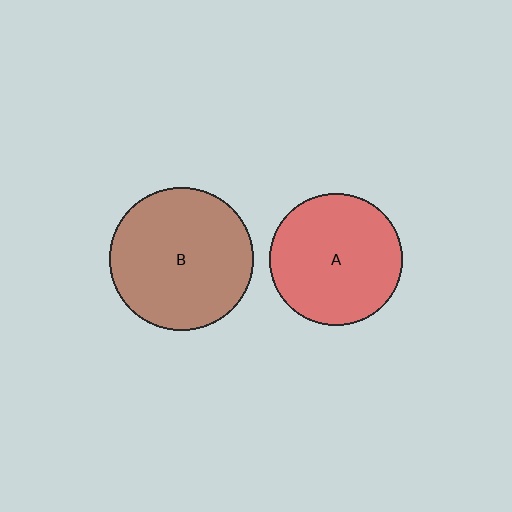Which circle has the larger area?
Circle B (brown).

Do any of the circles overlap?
No, none of the circles overlap.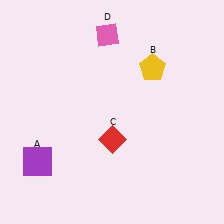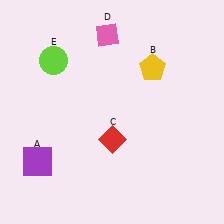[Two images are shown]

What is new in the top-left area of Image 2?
A lime circle (E) was added in the top-left area of Image 2.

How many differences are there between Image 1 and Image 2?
There is 1 difference between the two images.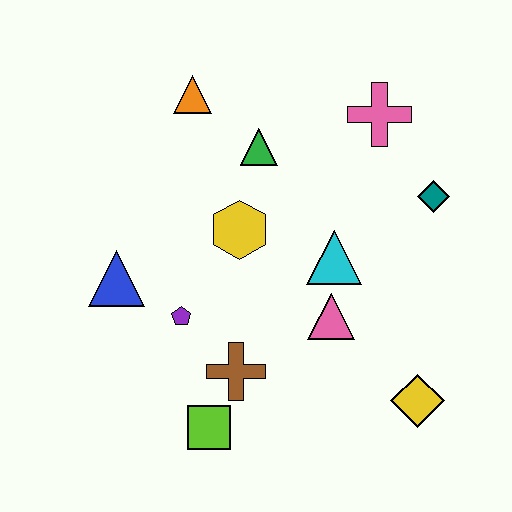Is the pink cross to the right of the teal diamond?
No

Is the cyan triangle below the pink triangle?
No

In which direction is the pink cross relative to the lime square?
The pink cross is above the lime square.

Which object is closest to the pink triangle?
The cyan triangle is closest to the pink triangle.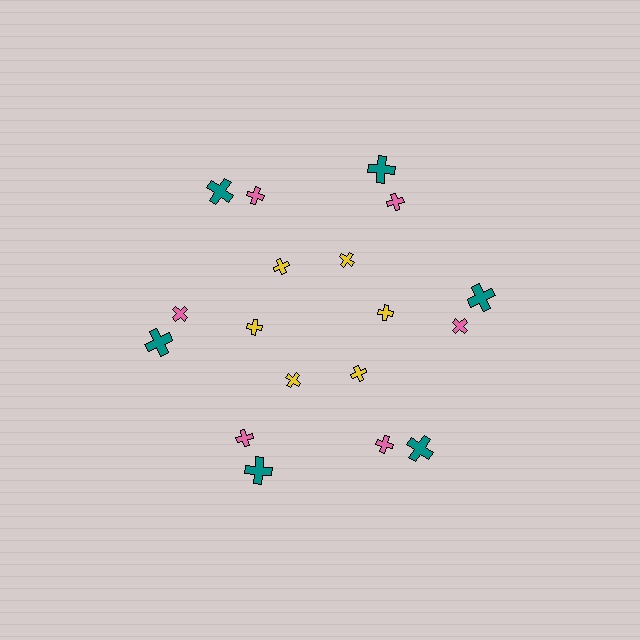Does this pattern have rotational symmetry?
Yes, this pattern has 6-fold rotational symmetry. It looks the same after rotating 60 degrees around the center.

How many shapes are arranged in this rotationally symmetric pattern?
There are 18 shapes, arranged in 6 groups of 3.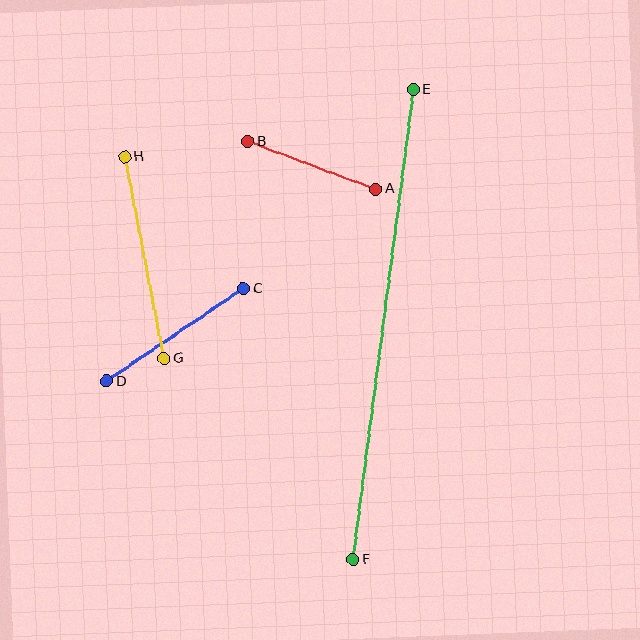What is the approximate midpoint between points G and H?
The midpoint is at approximately (145, 257) pixels.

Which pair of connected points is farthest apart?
Points E and F are farthest apart.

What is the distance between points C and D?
The distance is approximately 165 pixels.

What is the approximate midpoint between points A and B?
The midpoint is at approximately (312, 165) pixels.